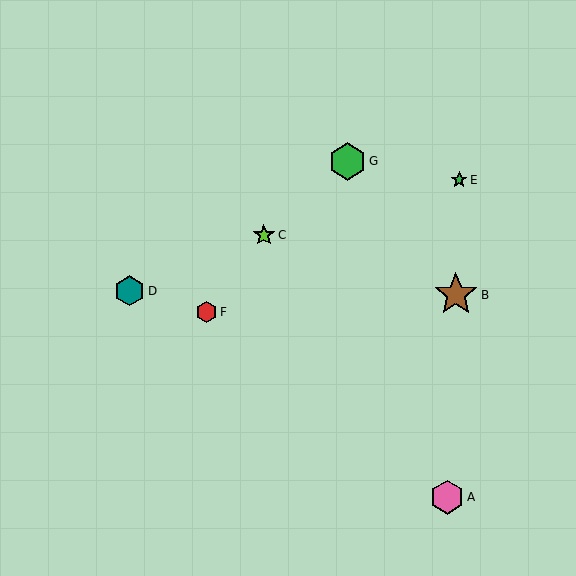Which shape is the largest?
The brown star (labeled B) is the largest.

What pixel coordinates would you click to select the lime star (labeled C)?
Click at (264, 235) to select the lime star C.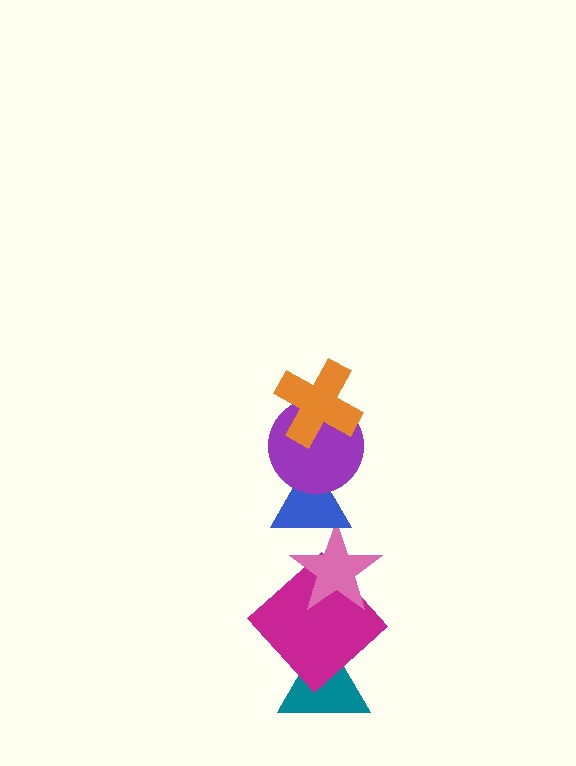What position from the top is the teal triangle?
The teal triangle is 6th from the top.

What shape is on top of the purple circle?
The orange cross is on top of the purple circle.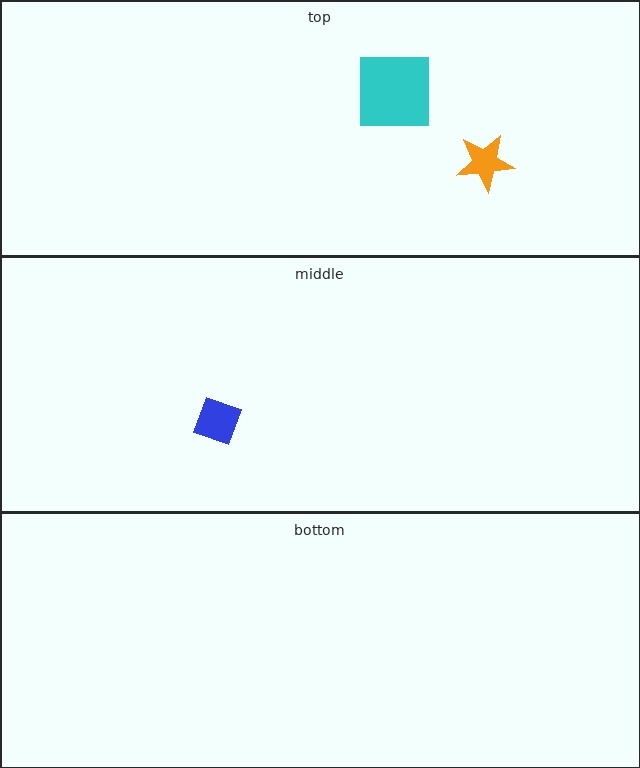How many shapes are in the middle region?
1.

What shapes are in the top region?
The orange star, the cyan square.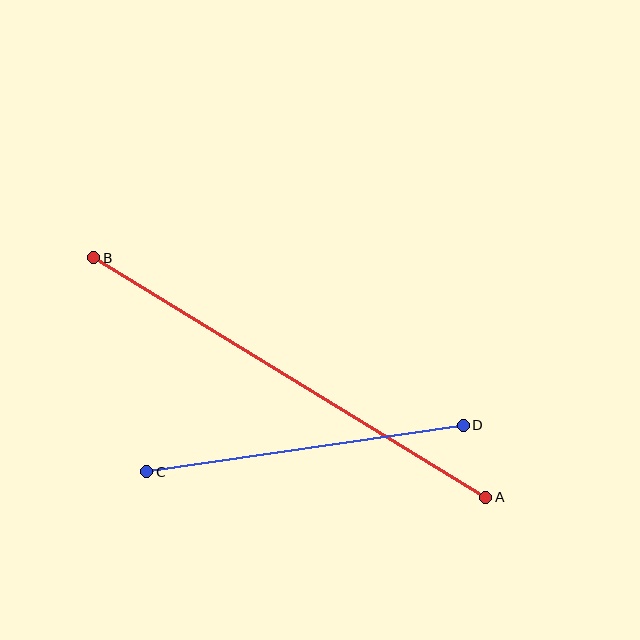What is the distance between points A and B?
The distance is approximately 459 pixels.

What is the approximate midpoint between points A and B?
The midpoint is at approximately (290, 377) pixels.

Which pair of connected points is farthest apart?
Points A and B are farthest apart.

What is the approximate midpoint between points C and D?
The midpoint is at approximately (305, 448) pixels.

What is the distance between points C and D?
The distance is approximately 320 pixels.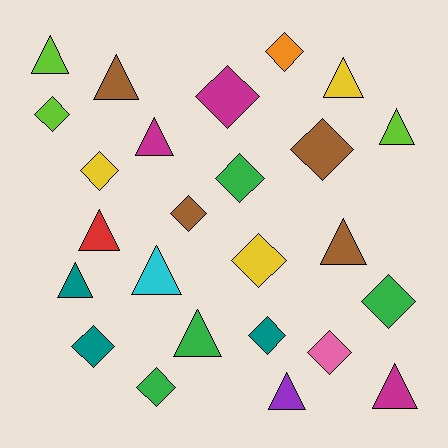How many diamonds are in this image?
There are 13 diamonds.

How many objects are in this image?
There are 25 objects.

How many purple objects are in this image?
There is 1 purple object.